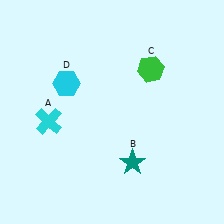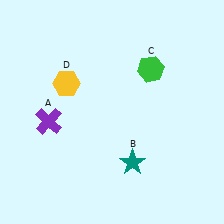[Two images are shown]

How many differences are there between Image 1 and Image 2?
There are 2 differences between the two images.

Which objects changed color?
A changed from cyan to purple. D changed from cyan to yellow.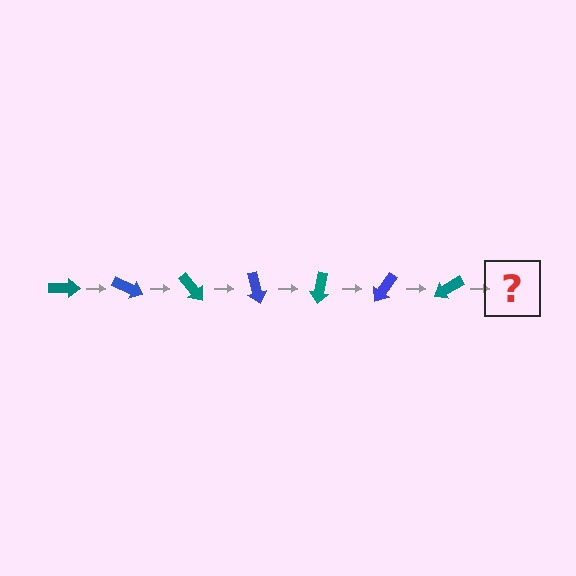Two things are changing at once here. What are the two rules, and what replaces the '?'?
The two rules are that it rotates 25 degrees each step and the color cycles through teal and blue. The '?' should be a blue arrow, rotated 175 degrees from the start.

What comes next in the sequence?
The next element should be a blue arrow, rotated 175 degrees from the start.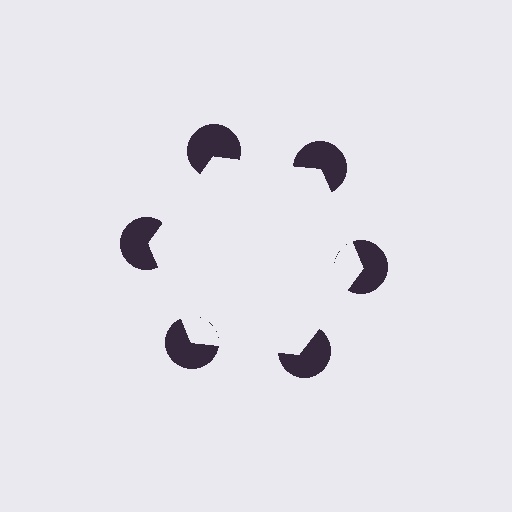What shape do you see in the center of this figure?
An illusory hexagon — its edges are inferred from the aligned wedge cuts in the pac-man discs, not physically drawn.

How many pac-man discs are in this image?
There are 6 — one at each vertex of the illusory hexagon.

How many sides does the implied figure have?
6 sides.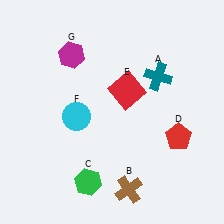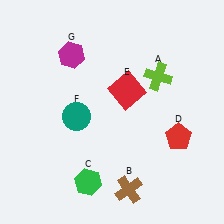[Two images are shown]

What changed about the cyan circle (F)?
In Image 1, F is cyan. In Image 2, it changed to teal.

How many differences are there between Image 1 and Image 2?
There are 2 differences between the two images.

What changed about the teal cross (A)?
In Image 1, A is teal. In Image 2, it changed to lime.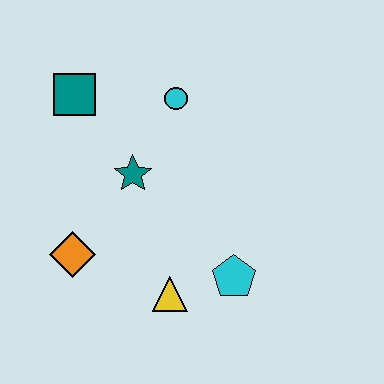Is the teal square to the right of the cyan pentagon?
No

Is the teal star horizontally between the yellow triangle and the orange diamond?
Yes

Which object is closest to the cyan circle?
The teal star is closest to the cyan circle.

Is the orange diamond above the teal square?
No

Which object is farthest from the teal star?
The cyan pentagon is farthest from the teal star.